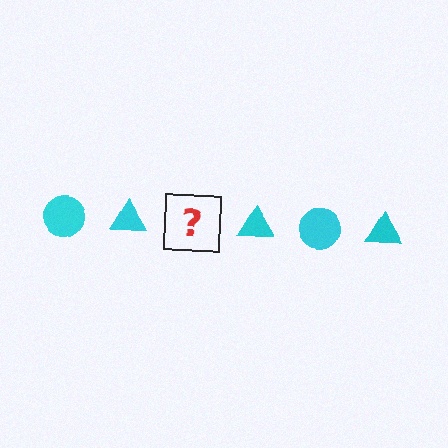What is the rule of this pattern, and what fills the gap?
The rule is that the pattern cycles through circle, triangle shapes in cyan. The gap should be filled with a cyan circle.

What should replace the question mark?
The question mark should be replaced with a cyan circle.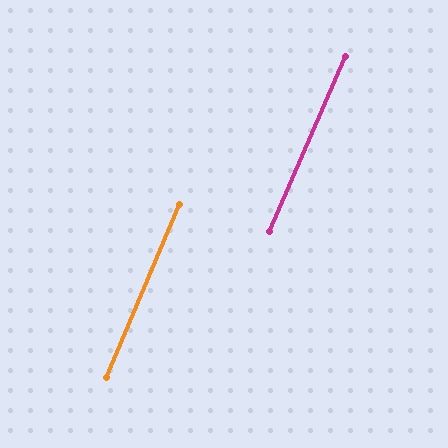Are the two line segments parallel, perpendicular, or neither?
Parallel — their directions differ by only 0.4°.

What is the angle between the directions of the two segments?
Approximately 0 degrees.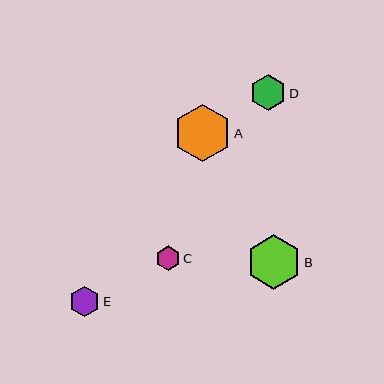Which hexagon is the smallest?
Hexagon C is the smallest with a size of approximately 24 pixels.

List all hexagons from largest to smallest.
From largest to smallest: A, B, D, E, C.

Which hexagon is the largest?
Hexagon A is the largest with a size of approximately 57 pixels.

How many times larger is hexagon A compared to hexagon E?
Hexagon A is approximately 1.9 times the size of hexagon E.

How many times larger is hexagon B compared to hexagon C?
Hexagon B is approximately 2.2 times the size of hexagon C.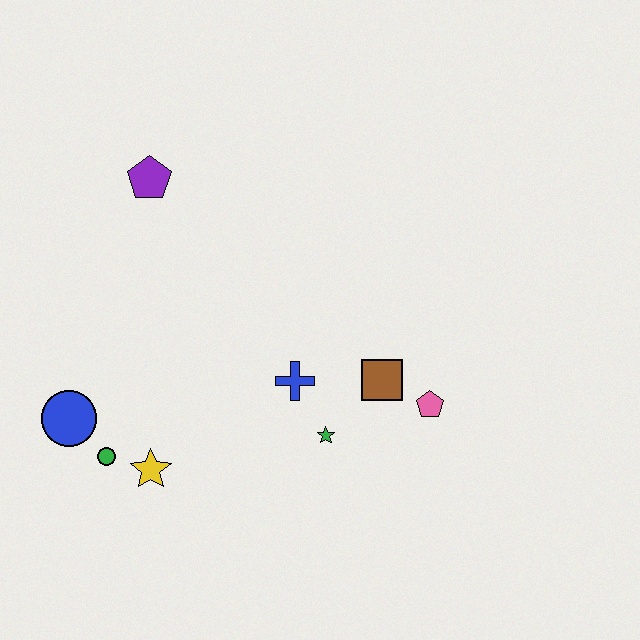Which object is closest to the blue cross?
The green star is closest to the blue cross.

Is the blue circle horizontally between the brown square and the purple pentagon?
No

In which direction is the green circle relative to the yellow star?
The green circle is to the left of the yellow star.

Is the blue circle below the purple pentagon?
Yes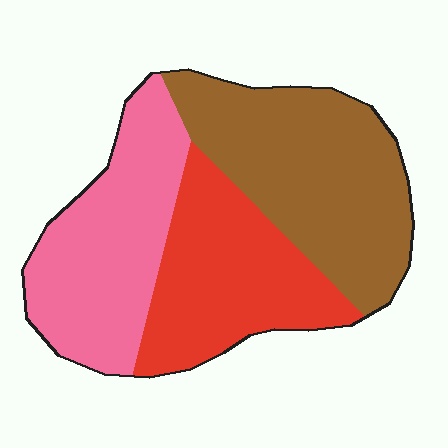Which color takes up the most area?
Brown, at roughly 40%.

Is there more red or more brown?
Brown.